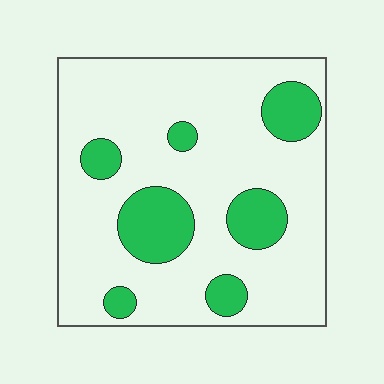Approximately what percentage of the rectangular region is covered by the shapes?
Approximately 20%.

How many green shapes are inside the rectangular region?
7.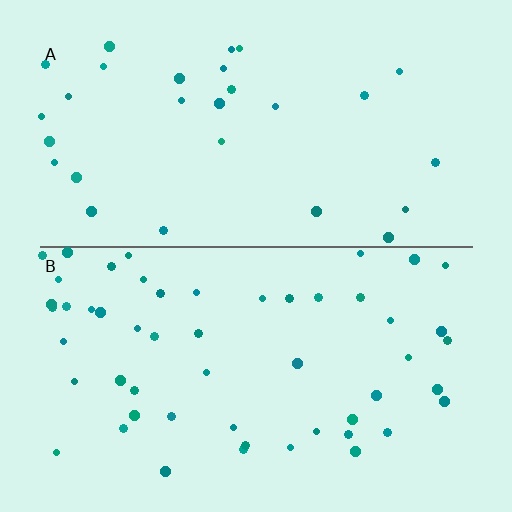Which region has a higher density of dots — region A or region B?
B (the bottom).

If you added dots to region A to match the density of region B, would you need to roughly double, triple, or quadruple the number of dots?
Approximately double.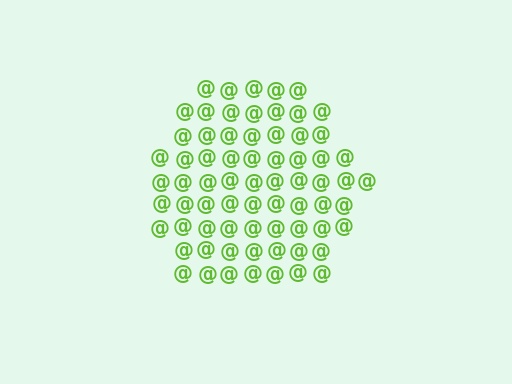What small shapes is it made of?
It is made of small at signs.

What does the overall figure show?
The overall figure shows a hexagon.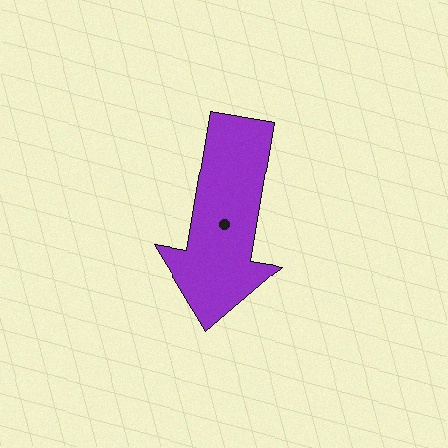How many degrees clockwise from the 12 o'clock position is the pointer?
Approximately 189 degrees.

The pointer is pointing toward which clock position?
Roughly 6 o'clock.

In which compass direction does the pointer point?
South.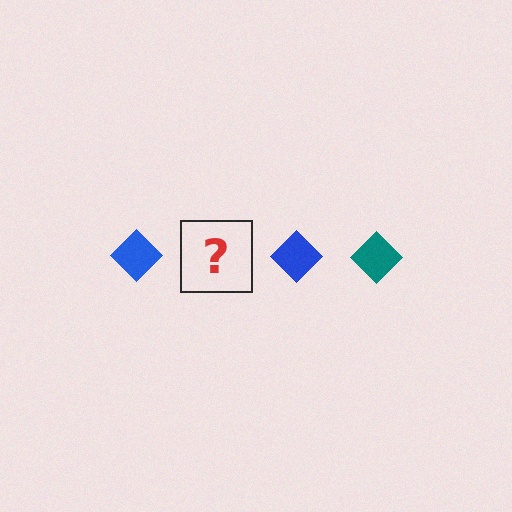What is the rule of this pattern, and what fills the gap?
The rule is that the pattern cycles through blue, teal diamonds. The gap should be filled with a teal diamond.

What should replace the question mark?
The question mark should be replaced with a teal diamond.